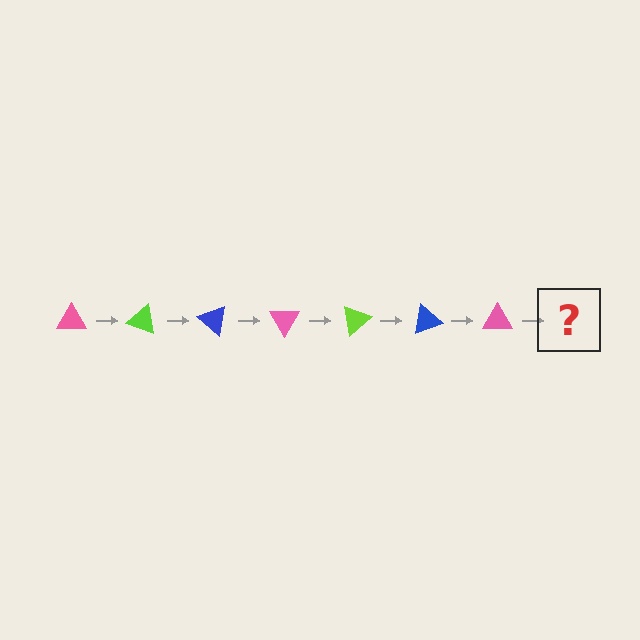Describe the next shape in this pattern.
It should be a lime triangle, rotated 140 degrees from the start.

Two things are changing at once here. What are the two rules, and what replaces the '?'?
The two rules are that it rotates 20 degrees each step and the color cycles through pink, lime, and blue. The '?' should be a lime triangle, rotated 140 degrees from the start.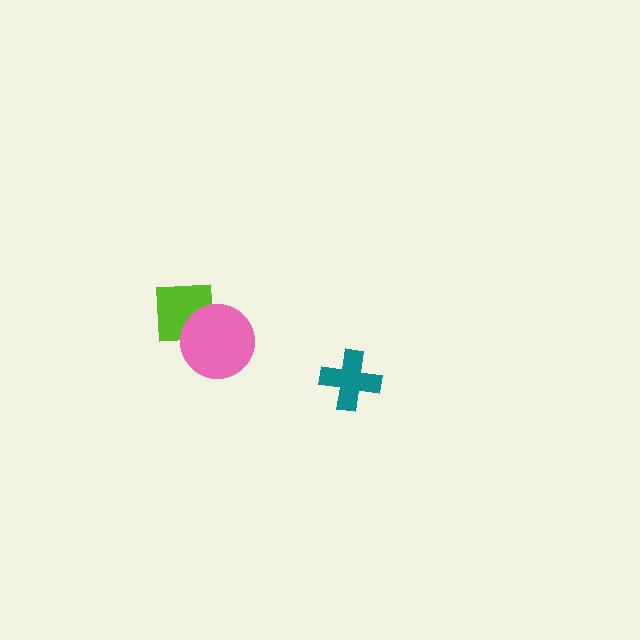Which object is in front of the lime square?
The pink circle is in front of the lime square.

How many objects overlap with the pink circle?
1 object overlaps with the pink circle.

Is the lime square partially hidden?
Yes, it is partially covered by another shape.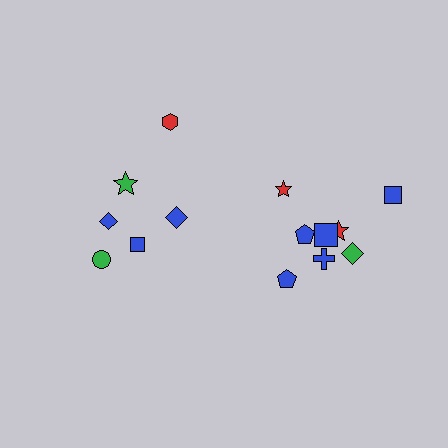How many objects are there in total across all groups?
There are 14 objects.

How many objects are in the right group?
There are 8 objects.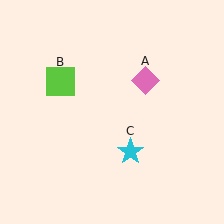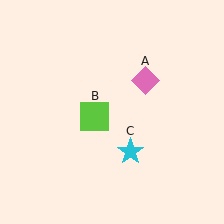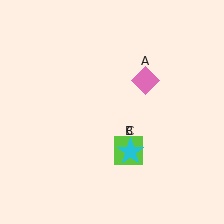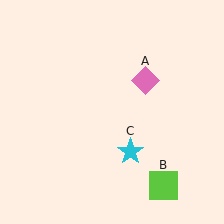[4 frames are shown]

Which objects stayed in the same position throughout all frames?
Pink diamond (object A) and cyan star (object C) remained stationary.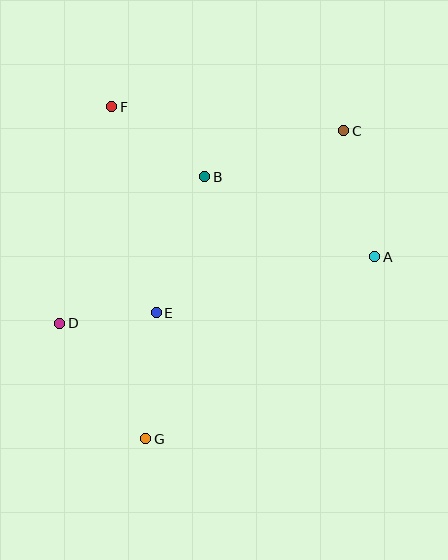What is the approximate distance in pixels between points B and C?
The distance between B and C is approximately 146 pixels.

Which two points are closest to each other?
Points D and E are closest to each other.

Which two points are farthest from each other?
Points C and G are farthest from each other.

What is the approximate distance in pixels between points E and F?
The distance between E and F is approximately 211 pixels.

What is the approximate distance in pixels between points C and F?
The distance between C and F is approximately 233 pixels.